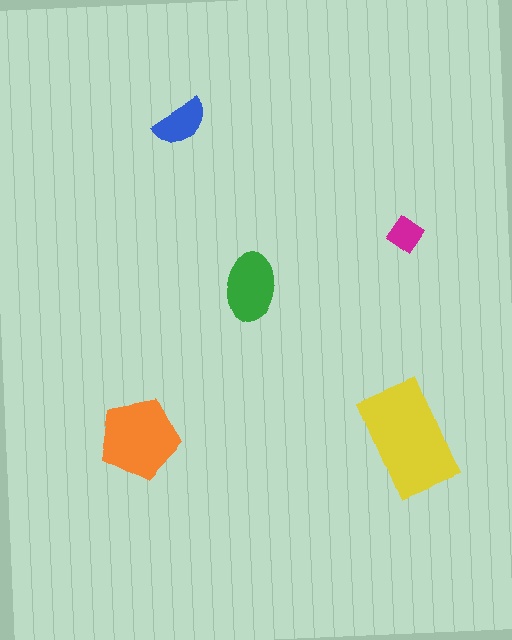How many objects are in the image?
There are 5 objects in the image.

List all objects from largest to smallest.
The yellow rectangle, the orange pentagon, the green ellipse, the blue semicircle, the magenta diamond.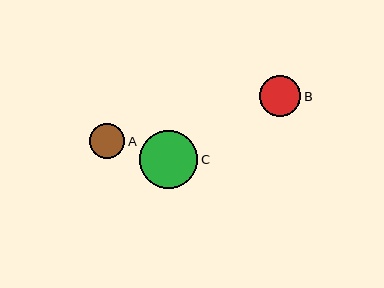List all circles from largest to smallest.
From largest to smallest: C, B, A.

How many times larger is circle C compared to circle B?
Circle C is approximately 1.4 times the size of circle B.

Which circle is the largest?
Circle C is the largest with a size of approximately 58 pixels.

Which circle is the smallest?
Circle A is the smallest with a size of approximately 35 pixels.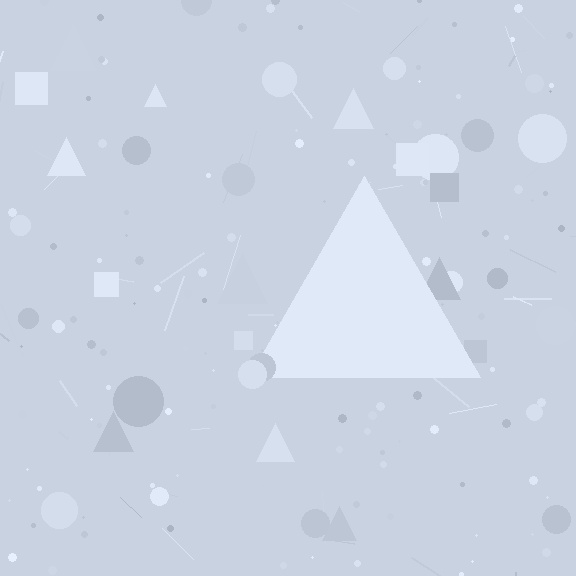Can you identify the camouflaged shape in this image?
The camouflaged shape is a triangle.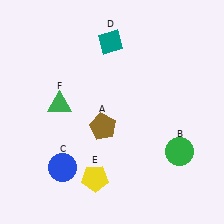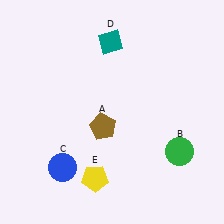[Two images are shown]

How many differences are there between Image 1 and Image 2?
There is 1 difference between the two images.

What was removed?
The green triangle (F) was removed in Image 2.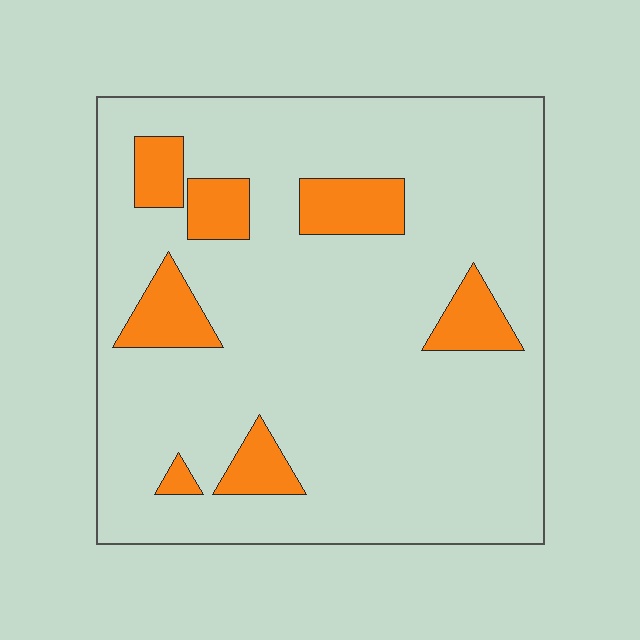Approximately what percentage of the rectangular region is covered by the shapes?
Approximately 15%.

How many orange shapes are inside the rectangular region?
7.